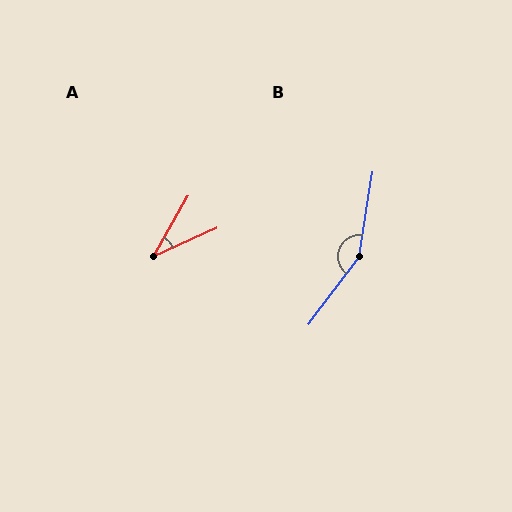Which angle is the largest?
B, at approximately 153 degrees.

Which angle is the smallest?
A, at approximately 36 degrees.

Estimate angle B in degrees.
Approximately 153 degrees.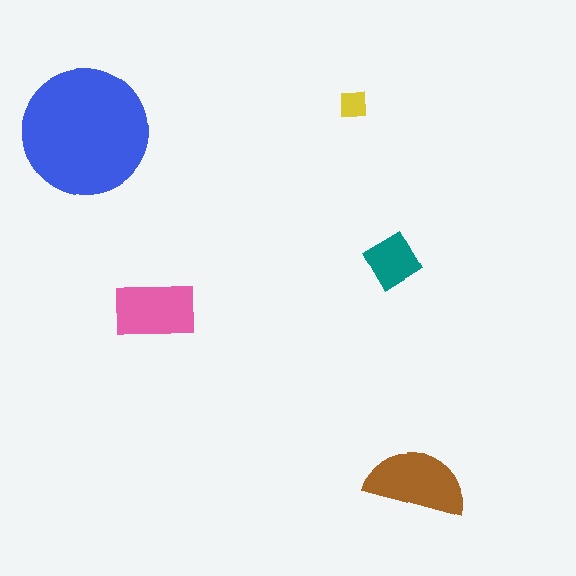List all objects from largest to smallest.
The blue circle, the brown semicircle, the pink rectangle, the teal diamond, the yellow square.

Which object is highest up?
The yellow square is topmost.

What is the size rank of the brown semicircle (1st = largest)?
2nd.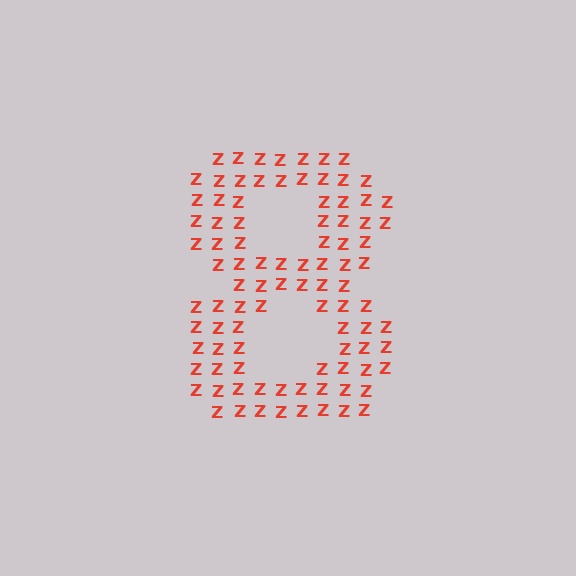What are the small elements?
The small elements are letter Z's.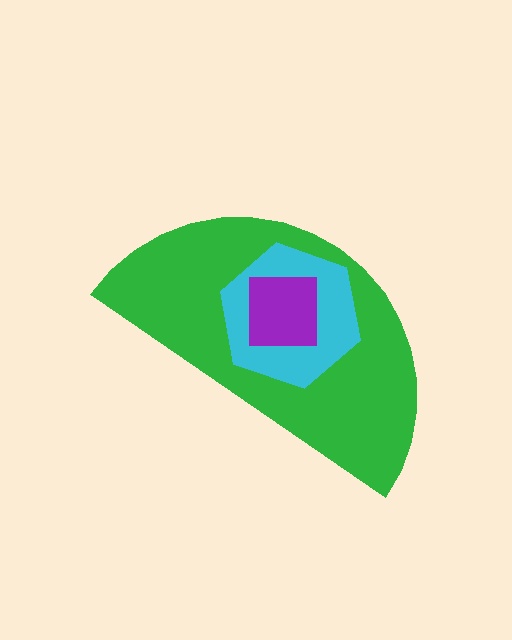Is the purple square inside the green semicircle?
Yes.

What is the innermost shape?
The purple square.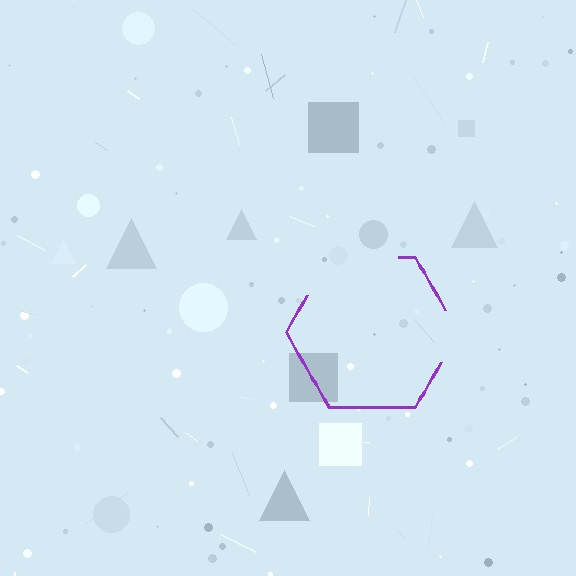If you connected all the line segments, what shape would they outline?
They would outline a hexagon.